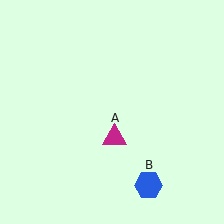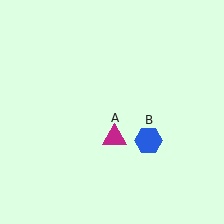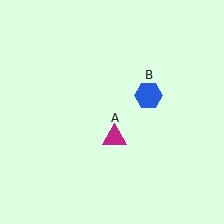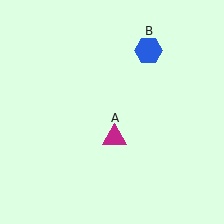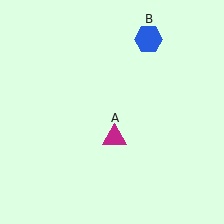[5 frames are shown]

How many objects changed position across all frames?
1 object changed position: blue hexagon (object B).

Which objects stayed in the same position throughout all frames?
Magenta triangle (object A) remained stationary.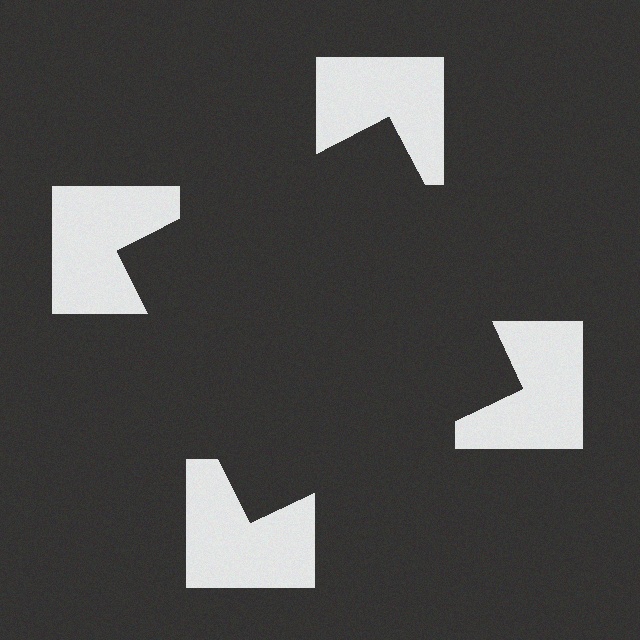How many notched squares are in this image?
There are 4 — one at each vertex of the illusory square.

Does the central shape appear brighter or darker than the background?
It typically appears slightly darker than the background, even though no actual brightness change is drawn.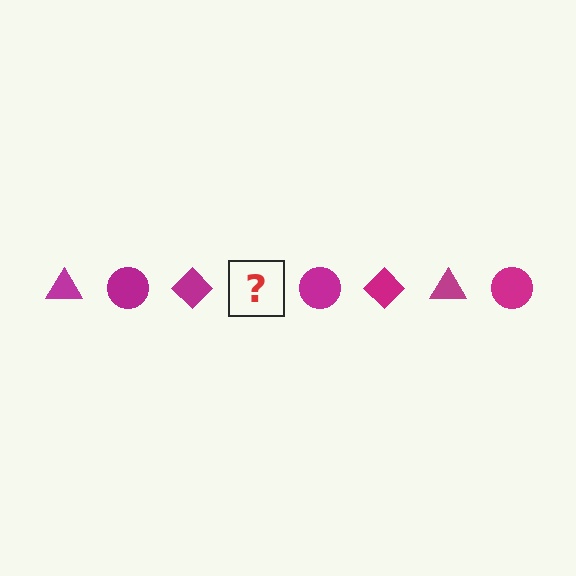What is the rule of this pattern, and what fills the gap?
The rule is that the pattern cycles through triangle, circle, diamond shapes in magenta. The gap should be filled with a magenta triangle.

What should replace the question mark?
The question mark should be replaced with a magenta triangle.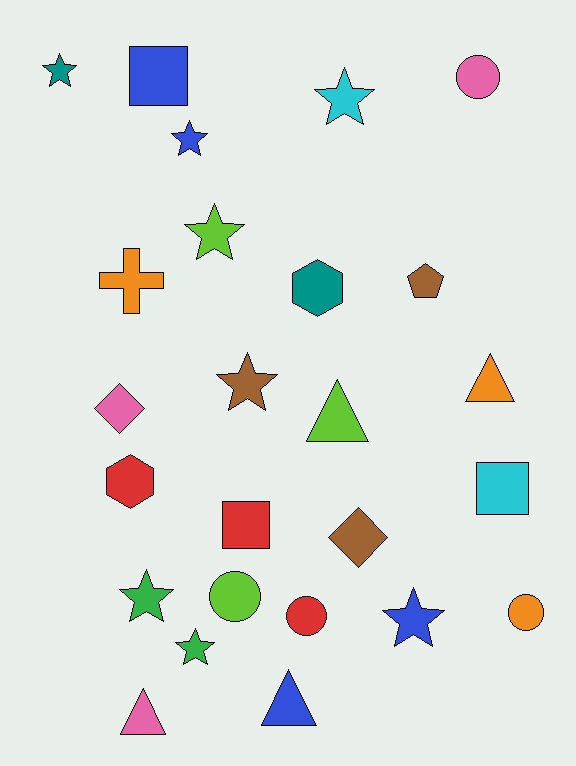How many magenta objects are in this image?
There are no magenta objects.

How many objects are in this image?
There are 25 objects.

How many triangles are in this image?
There are 4 triangles.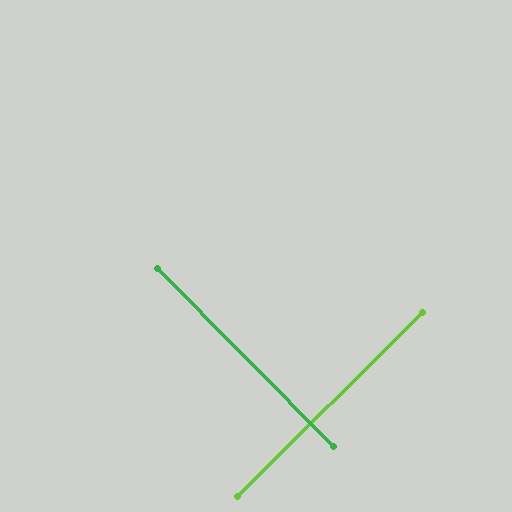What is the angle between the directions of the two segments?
Approximately 90 degrees.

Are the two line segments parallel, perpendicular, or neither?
Perpendicular — they meet at approximately 90°.